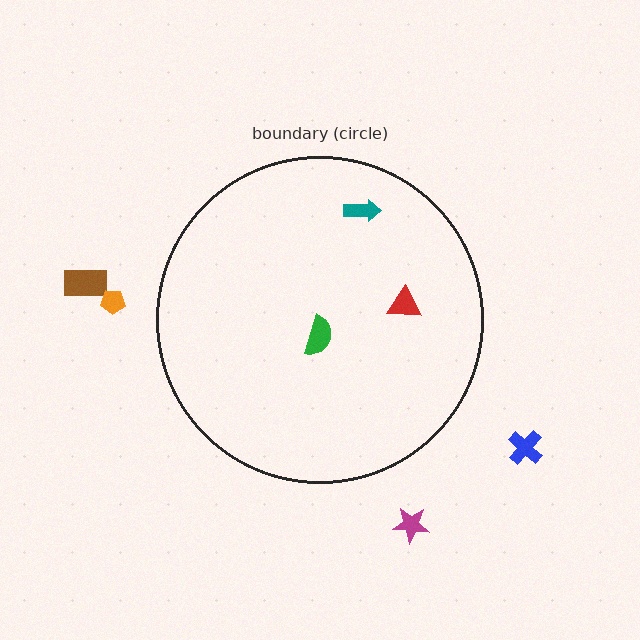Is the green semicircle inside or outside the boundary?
Inside.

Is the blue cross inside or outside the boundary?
Outside.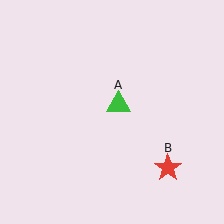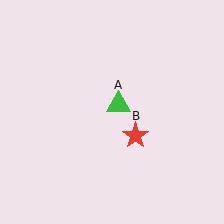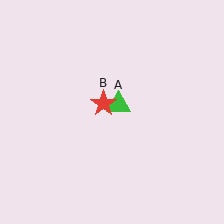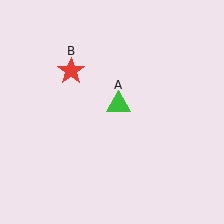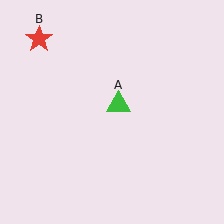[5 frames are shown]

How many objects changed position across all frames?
1 object changed position: red star (object B).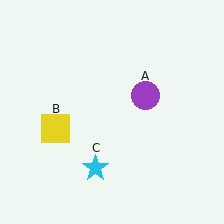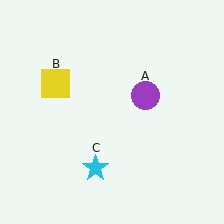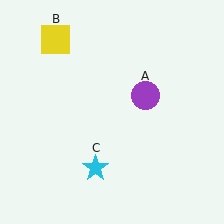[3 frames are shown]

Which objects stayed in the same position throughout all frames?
Purple circle (object A) and cyan star (object C) remained stationary.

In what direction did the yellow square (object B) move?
The yellow square (object B) moved up.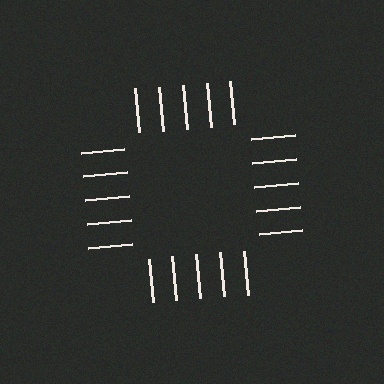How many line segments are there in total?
20 — 5 along each of the 4 edges.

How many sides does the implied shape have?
4 sides — the line-ends trace a square.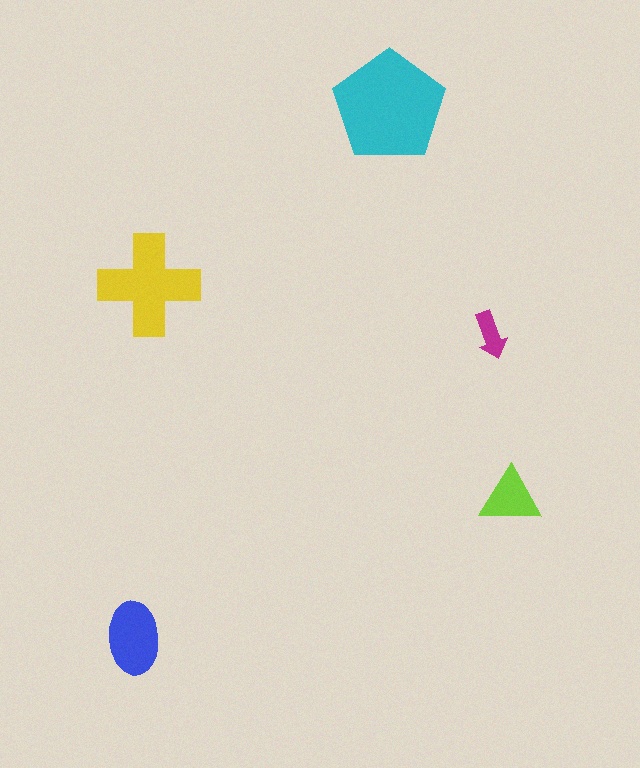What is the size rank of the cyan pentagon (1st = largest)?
1st.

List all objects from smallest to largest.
The magenta arrow, the lime triangle, the blue ellipse, the yellow cross, the cyan pentagon.